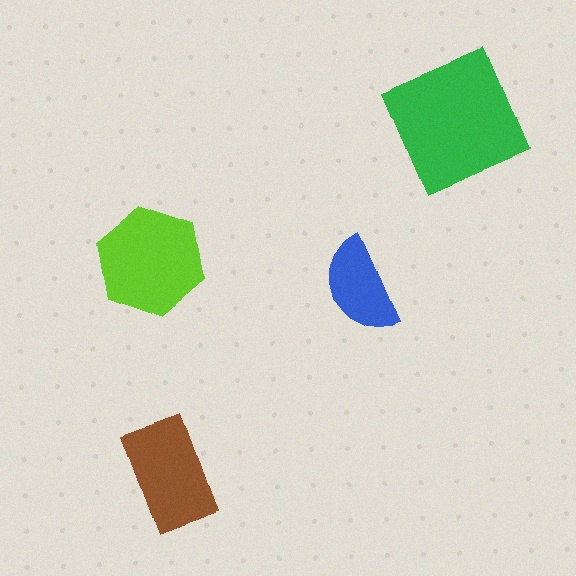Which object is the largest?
The green square.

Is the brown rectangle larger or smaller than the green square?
Smaller.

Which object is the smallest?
The blue semicircle.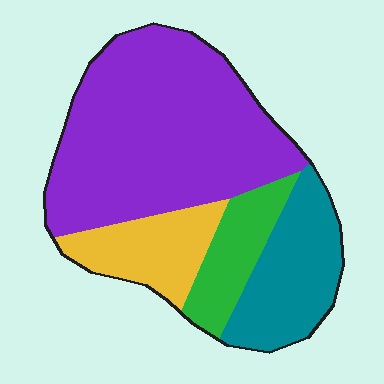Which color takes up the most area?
Purple, at roughly 55%.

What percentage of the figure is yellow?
Yellow takes up about one eighth (1/8) of the figure.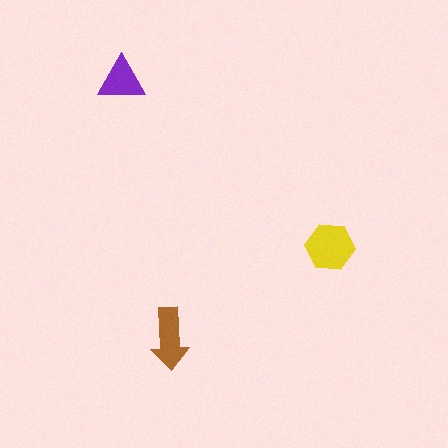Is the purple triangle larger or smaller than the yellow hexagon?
Smaller.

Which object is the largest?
The yellow hexagon.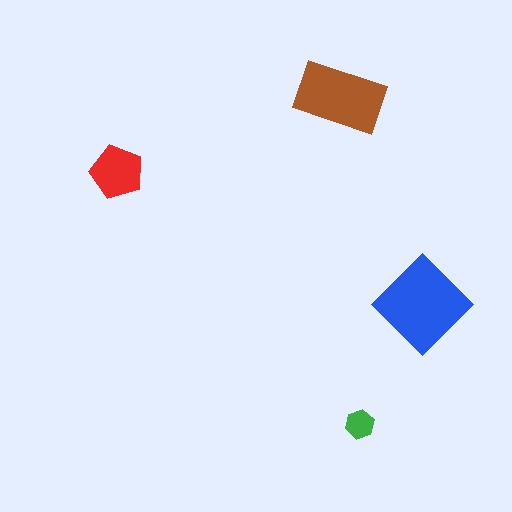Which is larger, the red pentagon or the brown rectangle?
The brown rectangle.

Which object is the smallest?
The green hexagon.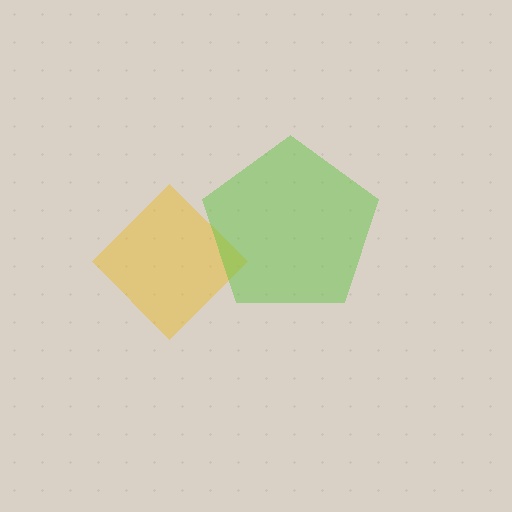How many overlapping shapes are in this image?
There are 2 overlapping shapes in the image.